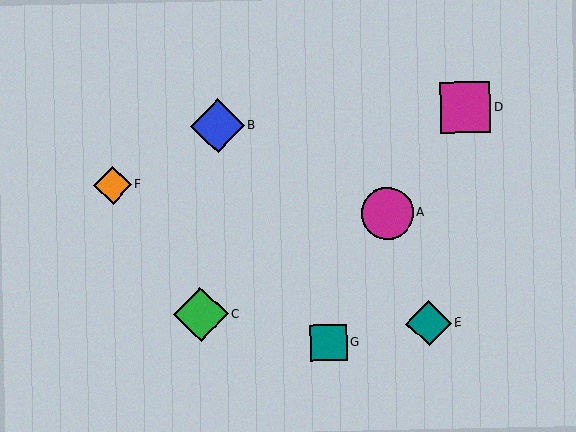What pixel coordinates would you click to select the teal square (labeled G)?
Click at (329, 343) to select the teal square G.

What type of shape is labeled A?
Shape A is a magenta circle.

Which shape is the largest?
The green diamond (labeled C) is the largest.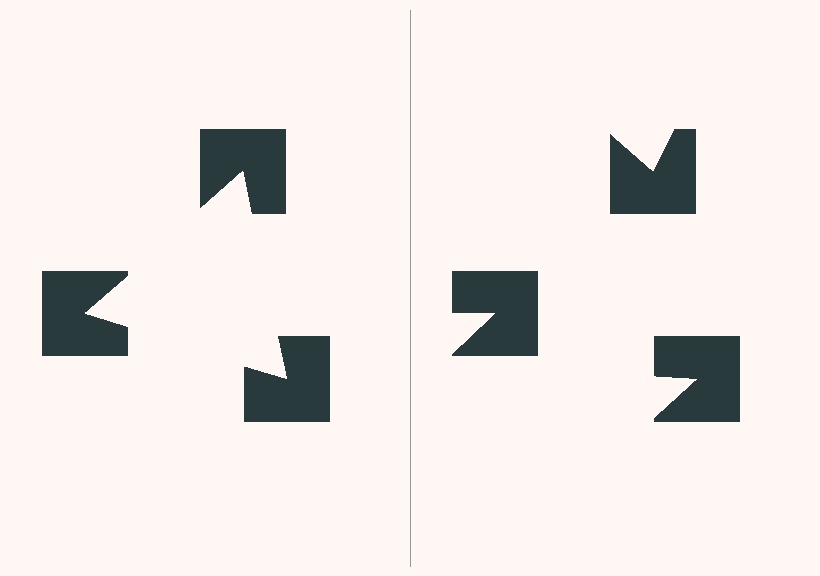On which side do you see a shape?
An illusory triangle appears on the left side. On the right side the wedge cuts are rotated, so no coherent shape forms.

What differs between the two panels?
The notched squares are positioned identically on both sides; only the wedge orientations differ. On the left they align to a triangle; on the right they are misaligned.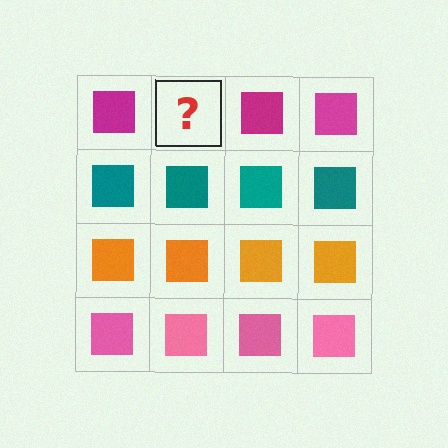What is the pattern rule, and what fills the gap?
The rule is that each row has a consistent color. The gap should be filled with a magenta square.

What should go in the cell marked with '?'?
The missing cell should contain a magenta square.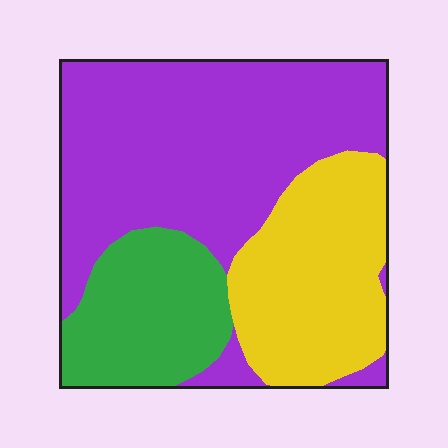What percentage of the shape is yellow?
Yellow takes up about one quarter (1/4) of the shape.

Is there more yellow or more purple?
Purple.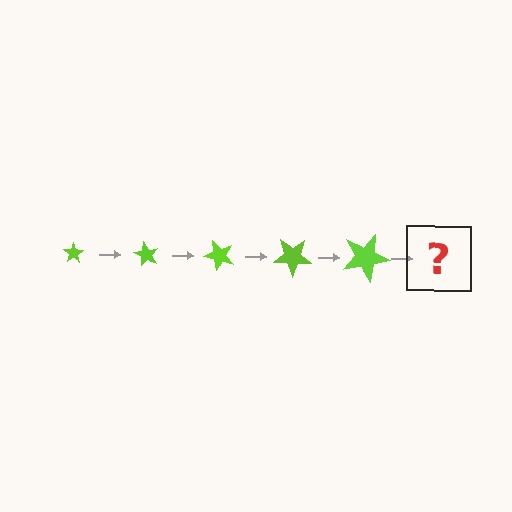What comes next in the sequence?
The next element should be a star, larger than the previous one and rotated 300 degrees from the start.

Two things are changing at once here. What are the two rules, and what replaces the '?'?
The two rules are that the star grows larger each step and it rotates 60 degrees each step. The '?' should be a star, larger than the previous one and rotated 300 degrees from the start.